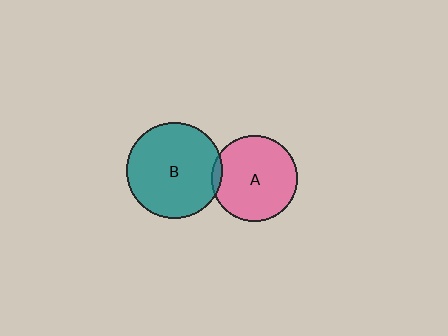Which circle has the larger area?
Circle B (teal).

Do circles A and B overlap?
Yes.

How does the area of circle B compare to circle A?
Approximately 1.3 times.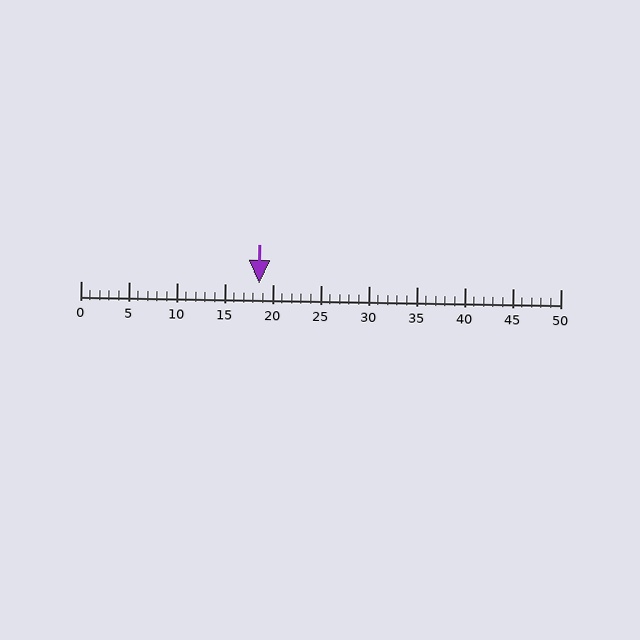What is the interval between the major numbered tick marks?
The major tick marks are spaced 5 units apart.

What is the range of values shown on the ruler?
The ruler shows values from 0 to 50.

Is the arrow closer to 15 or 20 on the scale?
The arrow is closer to 20.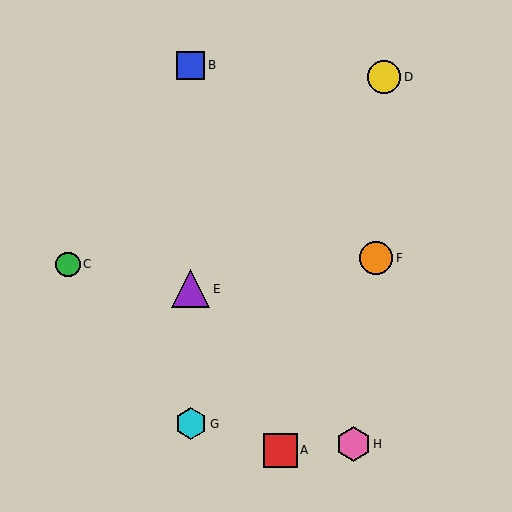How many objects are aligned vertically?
3 objects (B, E, G) are aligned vertically.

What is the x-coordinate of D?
Object D is at x≈384.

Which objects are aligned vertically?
Objects B, E, G are aligned vertically.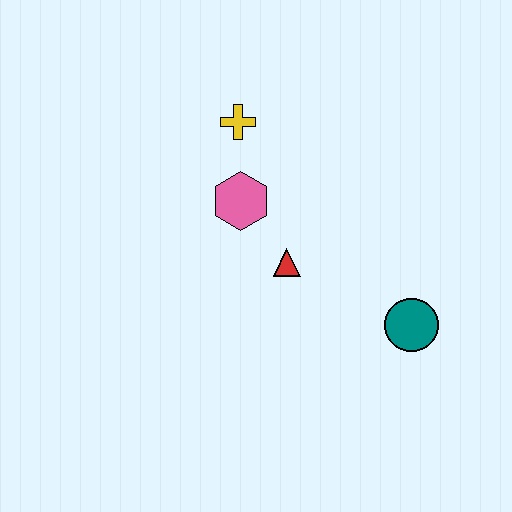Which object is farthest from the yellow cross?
The teal circle is farthest from the yellow cross.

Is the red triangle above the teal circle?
Yes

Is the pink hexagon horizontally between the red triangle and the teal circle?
No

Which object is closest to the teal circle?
The red triangle is closest to the teal circle.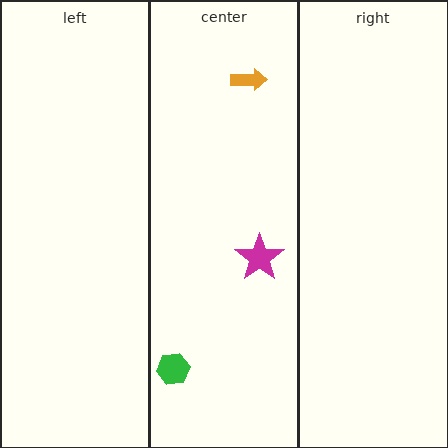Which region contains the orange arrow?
The center region.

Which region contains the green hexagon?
The center region.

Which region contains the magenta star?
The center region.